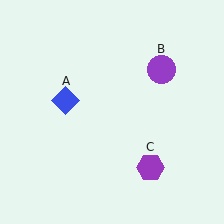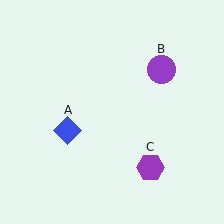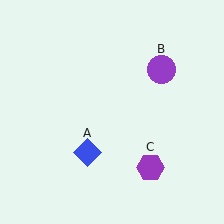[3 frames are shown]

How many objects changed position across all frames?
1 object changed position: blue diamond (object A).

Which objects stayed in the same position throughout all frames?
Purple circle (object B) and purple hexagon (object C) remained stationary.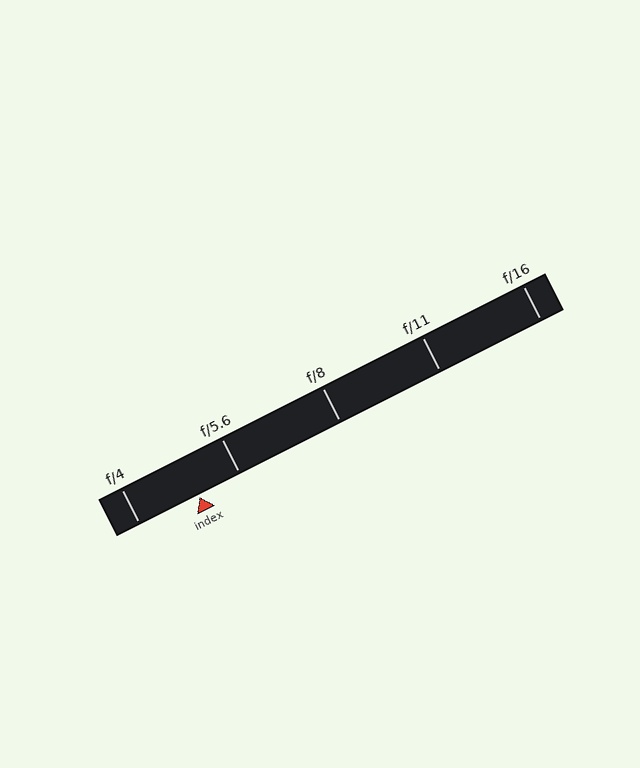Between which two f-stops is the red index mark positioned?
The index mark is between f/4 and f/5.6.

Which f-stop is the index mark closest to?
The index mark is closest to f/5.6.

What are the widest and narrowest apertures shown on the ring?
The widest aperture shown is f/4 and the narrowest is f/16.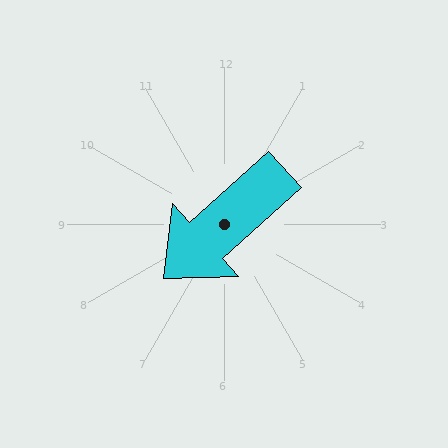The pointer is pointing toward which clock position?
Roughly 8 o'clock.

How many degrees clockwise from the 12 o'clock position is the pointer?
Approximately 228 degrees.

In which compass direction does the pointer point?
Southwest.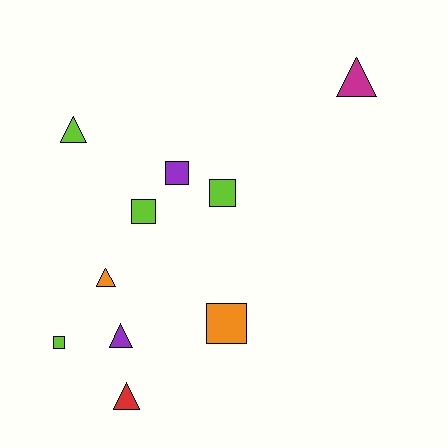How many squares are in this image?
There are 5 squares.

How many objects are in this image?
There are 10 objects.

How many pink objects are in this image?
There are no pink objects.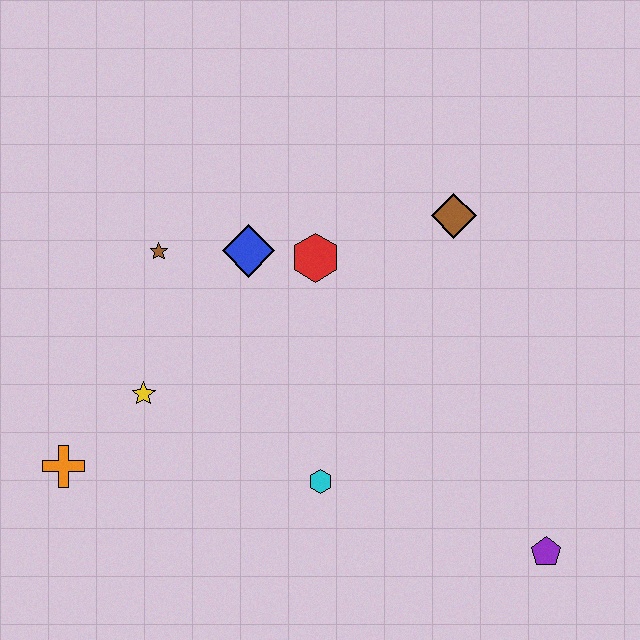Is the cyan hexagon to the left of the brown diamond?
Yes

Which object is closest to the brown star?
The blue diamond is closest to the brown star.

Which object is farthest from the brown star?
The purple pentagon is farthest from the brown star.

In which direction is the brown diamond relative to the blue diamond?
The brown diamond is to the right of the blue diamond.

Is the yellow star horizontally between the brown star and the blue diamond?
No